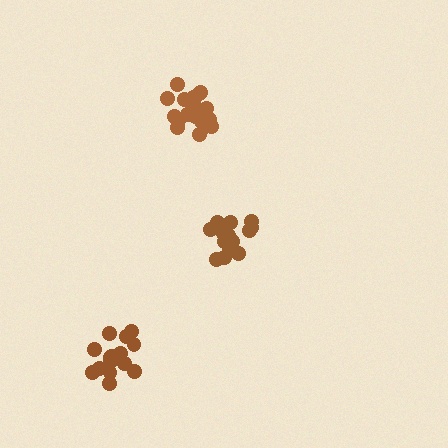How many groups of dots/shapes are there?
There are 3 groups.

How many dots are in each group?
Group 1: 15 dots, Group 2: 19 dots, Group 3: 16 dots (50 total).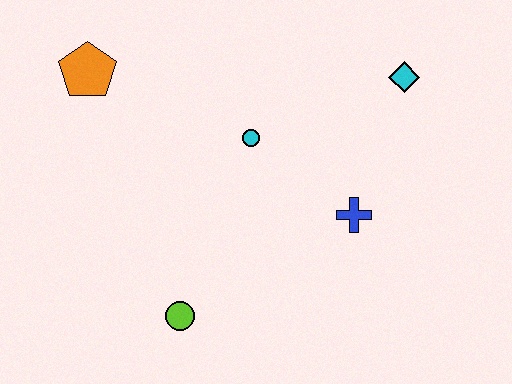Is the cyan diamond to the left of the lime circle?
No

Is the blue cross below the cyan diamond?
Yes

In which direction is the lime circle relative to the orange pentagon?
The lime circle is below the orange pentagon.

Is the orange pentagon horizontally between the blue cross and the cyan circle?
No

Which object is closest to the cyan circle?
The blue cross is closest to the cyan circle.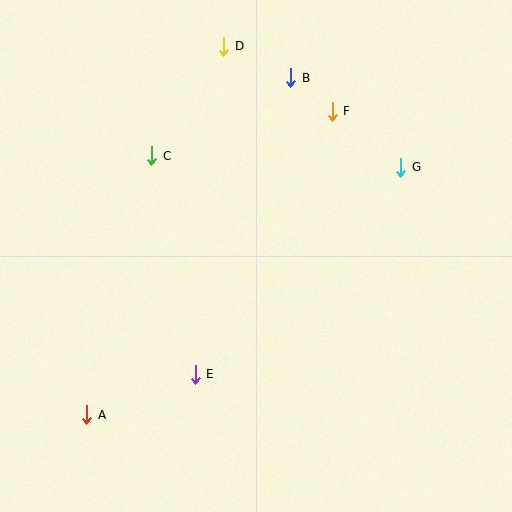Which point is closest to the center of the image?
Point E at (195, 374) is closest to the center.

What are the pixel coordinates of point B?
Point B is at (291, 78).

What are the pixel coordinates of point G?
Point G is at (401, 167).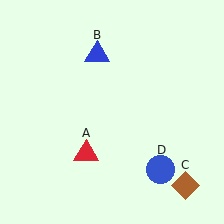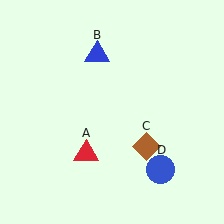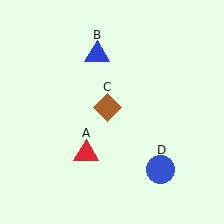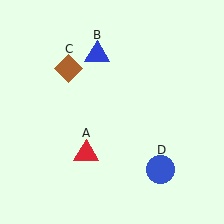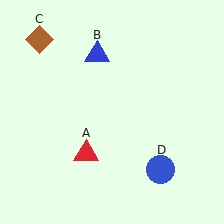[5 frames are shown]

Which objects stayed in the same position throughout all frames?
Red triangle (object A) and blue triangle (object B) and blue circle (object D) remained stationary.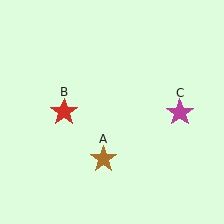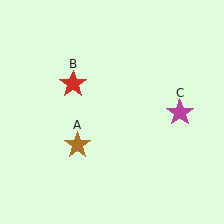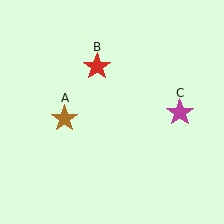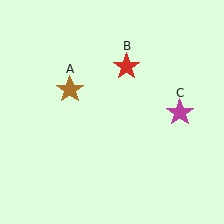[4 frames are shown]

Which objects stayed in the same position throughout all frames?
Magenta star (object C) remained stationary.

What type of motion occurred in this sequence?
The brown star (object A), red star (object B) rotated clockwise around the center of the scene.